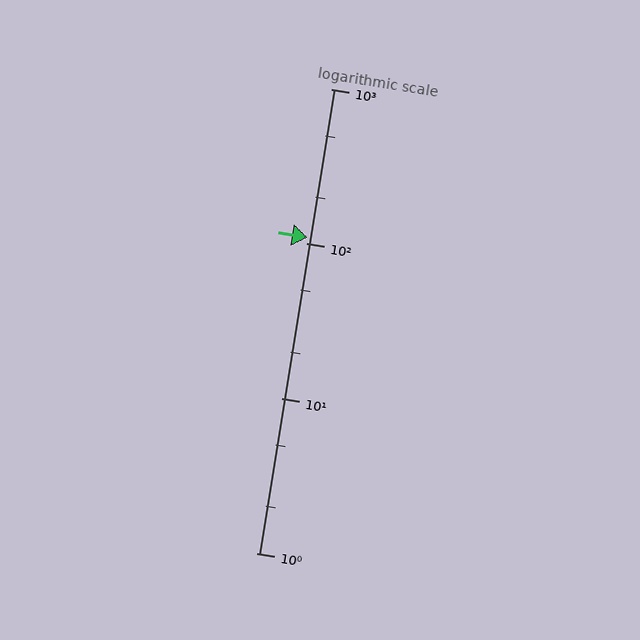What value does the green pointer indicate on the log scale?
The pointer indicates approximately 110.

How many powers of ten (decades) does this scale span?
The scale spans 3 decades, from 1 to 1000.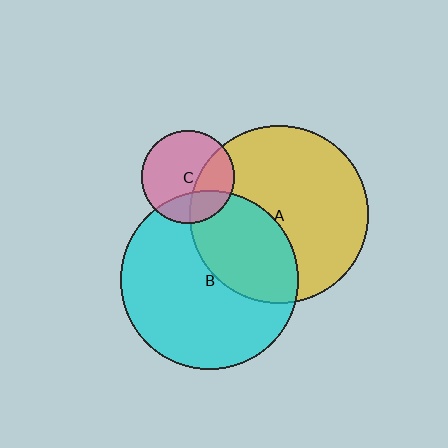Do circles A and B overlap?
Yes.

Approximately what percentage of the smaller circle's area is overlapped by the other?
Approximately 35%.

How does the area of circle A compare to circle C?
Approximately 3.7 times.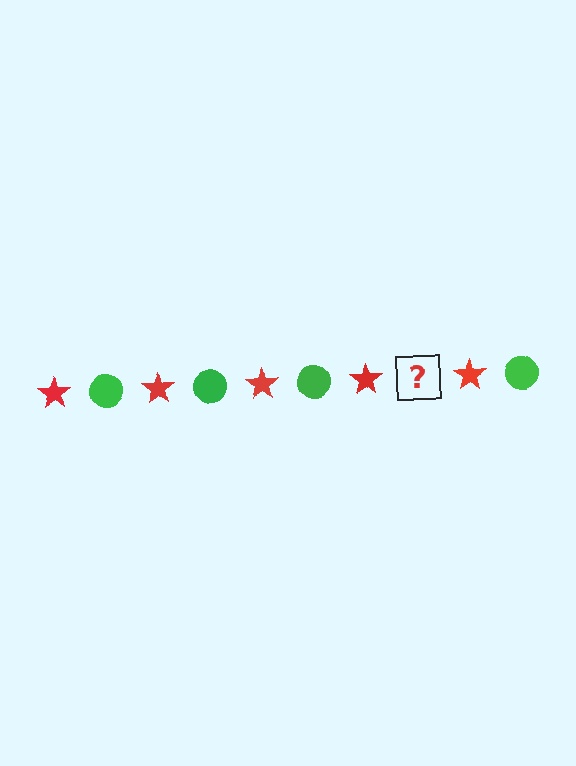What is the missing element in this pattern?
The missing element is a green circle.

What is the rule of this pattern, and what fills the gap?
The rule is that the pattern alternates between red star and green circle. The gap should be filled with a green circle.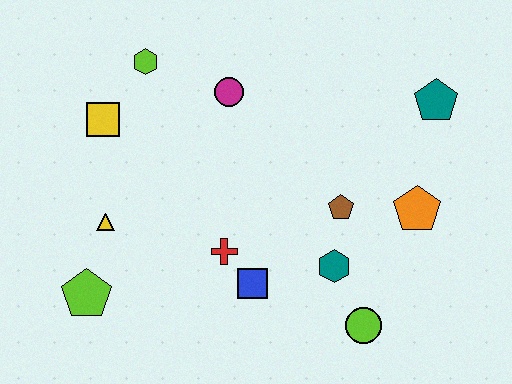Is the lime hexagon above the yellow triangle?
Yes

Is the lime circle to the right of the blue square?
Yes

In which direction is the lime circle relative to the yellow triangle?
The lime circle is to the right of the yellow triangle.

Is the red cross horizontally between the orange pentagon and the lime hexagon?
Yes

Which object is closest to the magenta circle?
The lime hexagon is closest to the magenta circle.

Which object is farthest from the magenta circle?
The lime circle is farthest from the magenta circle.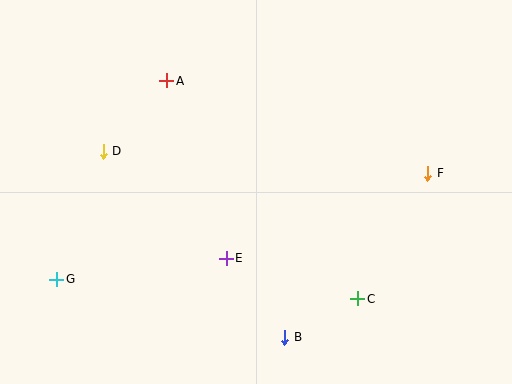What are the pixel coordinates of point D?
Point D is at (103, 151).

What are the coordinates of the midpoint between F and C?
The midpoint between F and C is at (393, 236).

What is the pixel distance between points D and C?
The distance between D and C is 294 pixels.